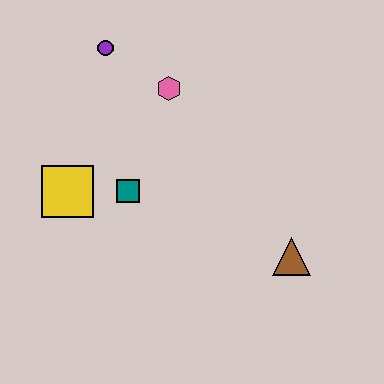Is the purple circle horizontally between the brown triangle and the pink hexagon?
No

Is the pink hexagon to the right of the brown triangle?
No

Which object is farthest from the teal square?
The brown triangle is farthest from the teal square.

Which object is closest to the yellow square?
The teal square is closest to the yellow square.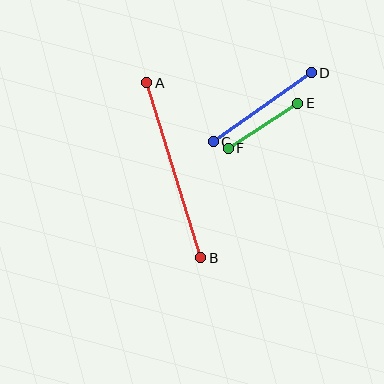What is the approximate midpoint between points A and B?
The midpoint is at approximately (174, 170) pixels.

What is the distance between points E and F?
The distance is approximately 83 pixels.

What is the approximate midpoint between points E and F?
The midpoint is at approximately (263, 126) pixels.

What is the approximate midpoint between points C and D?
The midpoint is at approximately (262, 107) pixels.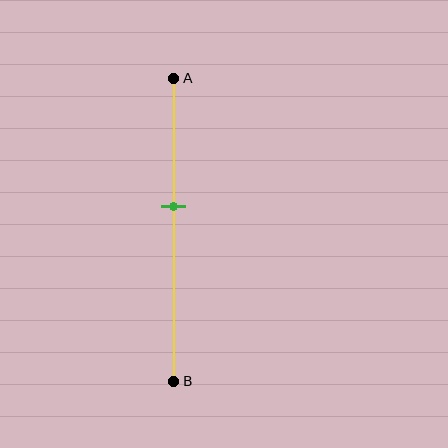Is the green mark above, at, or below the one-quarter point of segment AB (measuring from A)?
The green mark is below the one-quarter point of segment AB.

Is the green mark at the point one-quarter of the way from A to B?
No, the mark is at about 40% from A, not at the 25% one-quarter point.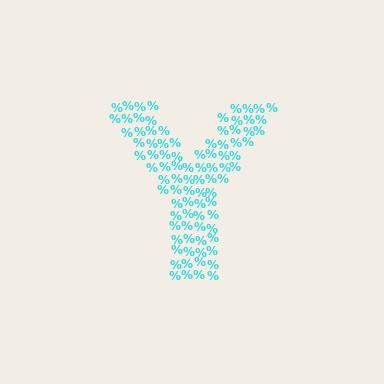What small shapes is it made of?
It is made of small percent signs.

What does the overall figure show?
The overall figure shows the letter Y.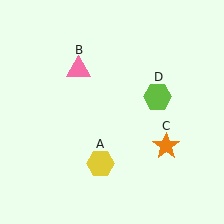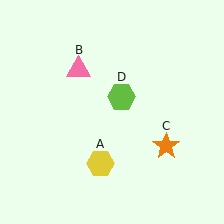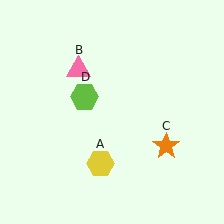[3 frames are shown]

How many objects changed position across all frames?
1 object changed position: lime hexagon (object D).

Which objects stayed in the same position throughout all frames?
Yellow hexagon (object A) and pink triangle (object B) and orange star (object C) remained stationary.